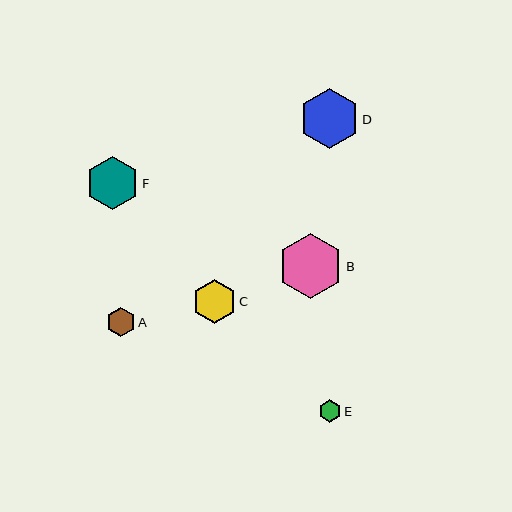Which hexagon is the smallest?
Hexagon E is the smallest with a size of approximately 22 pixels.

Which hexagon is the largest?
Hexagon B is the largest with a size of approximately 65 pixels.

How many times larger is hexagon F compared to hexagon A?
Hexagon F is approximately 1.8 times the size of hexagon A.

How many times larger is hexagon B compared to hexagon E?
Hexagon B is approximately 2.9 times the size of hexagon E.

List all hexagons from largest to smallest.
From largest to smallest: B, D, F, C, A, E.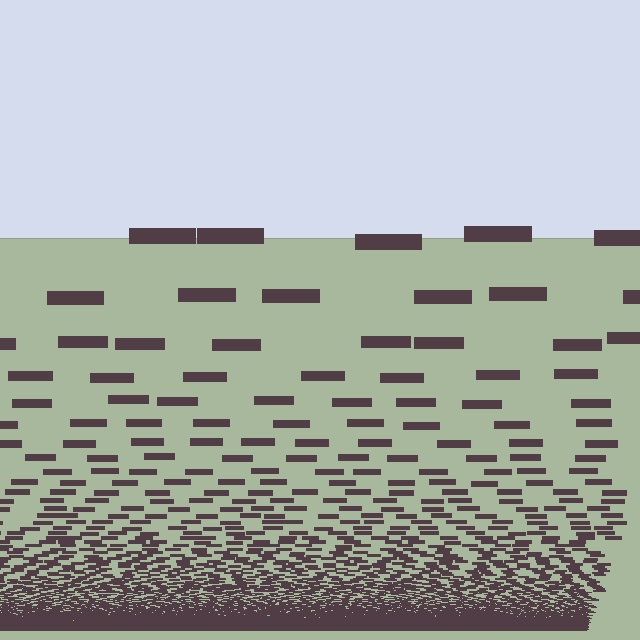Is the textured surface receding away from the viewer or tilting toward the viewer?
The surface appears to tilt toward the viewer. Texture elements get larger and sparser toward the top.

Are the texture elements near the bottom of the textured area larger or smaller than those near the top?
Smaller. The gradient is inverted — elements near the bottom are smaller and denser.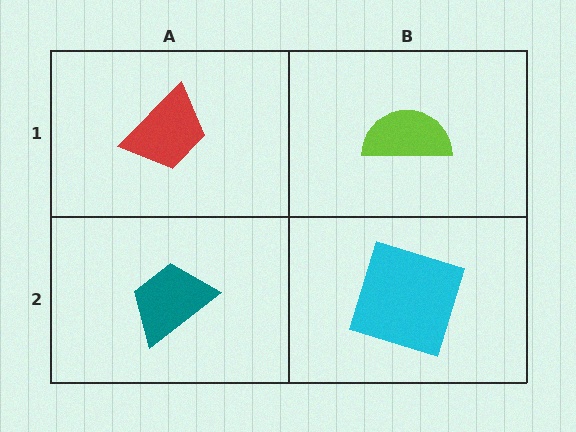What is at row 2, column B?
A cyan square.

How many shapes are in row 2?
2 shapes.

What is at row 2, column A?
A teal trapezoid.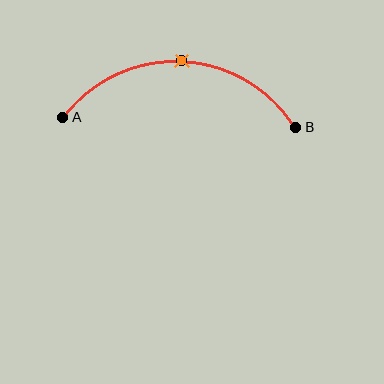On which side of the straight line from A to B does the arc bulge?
The arc bulges above the straight line connecting A and B.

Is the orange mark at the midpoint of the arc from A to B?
Yes. The orange mark lies on the arc at equal arc-length from both A and B — it is the arc midpoint.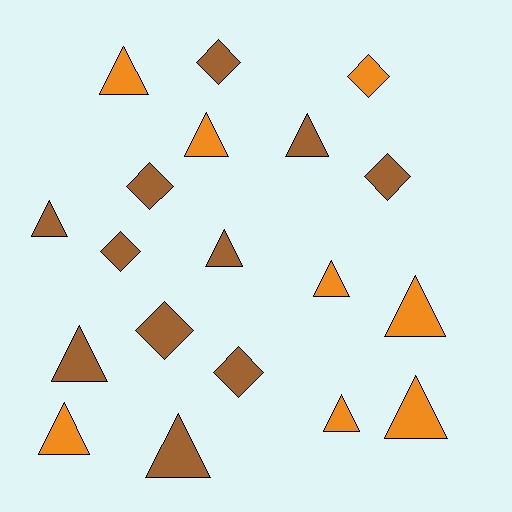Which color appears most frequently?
Brown, with 11 objects.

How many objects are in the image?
There are 19 objects.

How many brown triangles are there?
There are 5 brown triangles.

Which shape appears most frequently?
Triangle, with 12 objects.